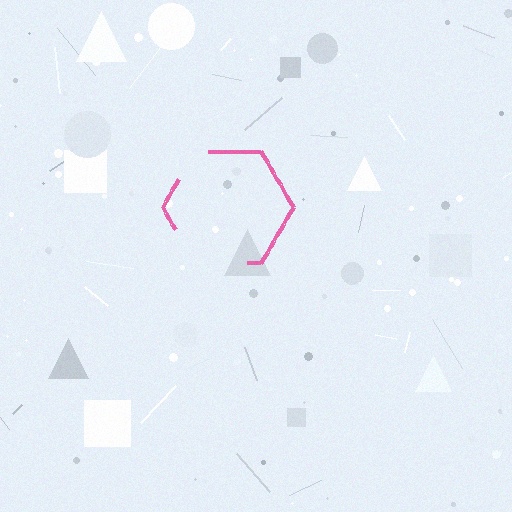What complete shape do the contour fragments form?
The contour fragments form a hexagon.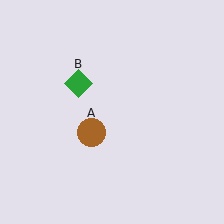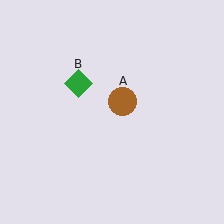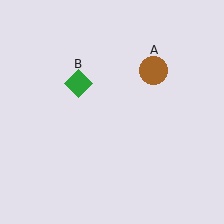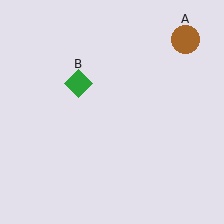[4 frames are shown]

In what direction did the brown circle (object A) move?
The brown circle (object A) moved up and to the right.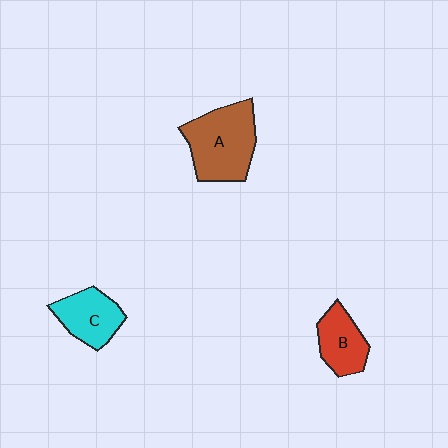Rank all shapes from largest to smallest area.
From largest to smallest: A (brown), C (cyan), B (red).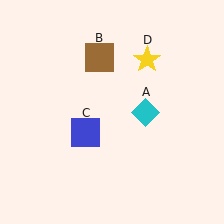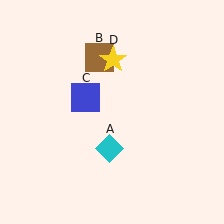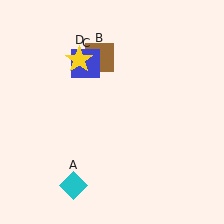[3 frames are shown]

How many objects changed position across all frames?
3 objects changed position: cyan diamond (object A), blue square (object C), yellow star (object D).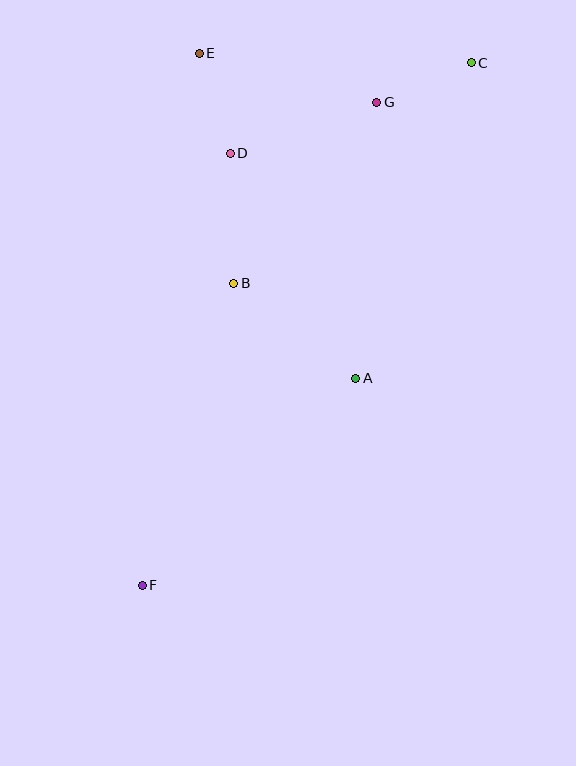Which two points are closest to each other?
Points C and G are closest to each other.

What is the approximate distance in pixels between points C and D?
The distance between C and D is approximately 257 pixels.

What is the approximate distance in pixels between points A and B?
The distance between A and B is approximately 155 pixels.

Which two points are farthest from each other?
Points C and F are farthest from each other.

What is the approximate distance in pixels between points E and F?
The distance between E and F is approximately 535 pixels.